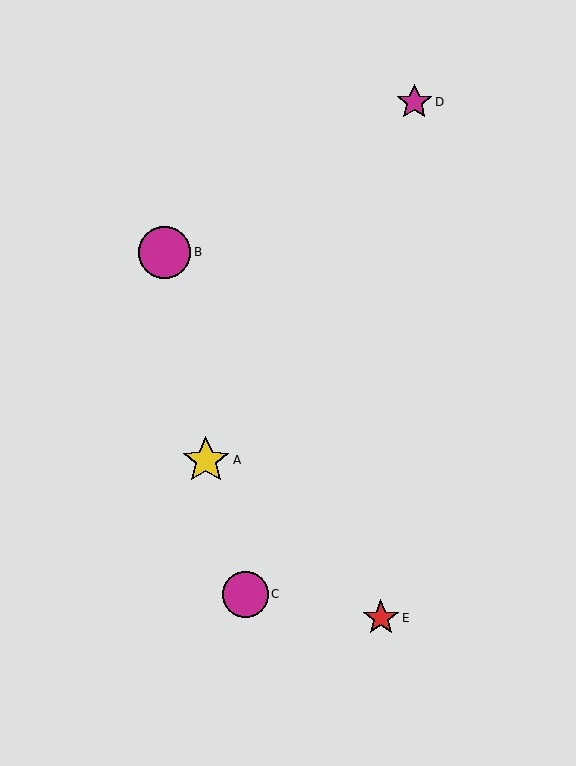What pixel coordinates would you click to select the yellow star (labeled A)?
Click at (206, 460) to select the yellow star A.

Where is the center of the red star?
The center of the red star is at (381, 618).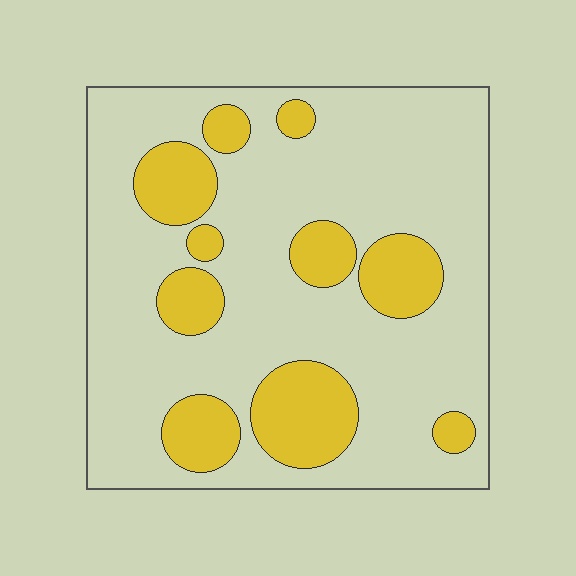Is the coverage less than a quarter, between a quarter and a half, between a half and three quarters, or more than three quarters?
Less than a quarter.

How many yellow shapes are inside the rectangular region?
10.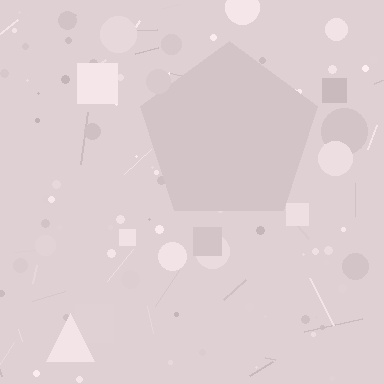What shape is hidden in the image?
A pentagon is hidden in the image.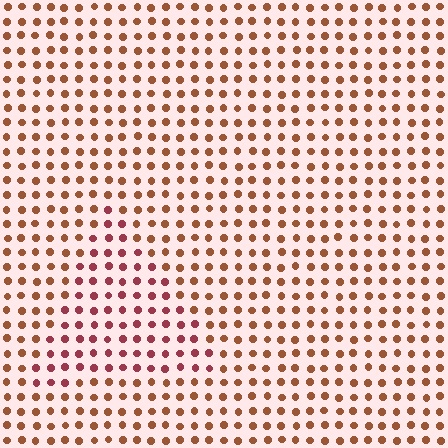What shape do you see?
I see a triangle.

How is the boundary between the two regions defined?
The boundary is defined purely by a slight shift in hue (about 32 degrees). Spacing, size, and orientation are identical on both sides.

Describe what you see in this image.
The image is filled with small brown elements in a uniform arrangement. A triangle-shaped region is visible where the elements are tinted to a slightly different hue, forming a subtle color boundary.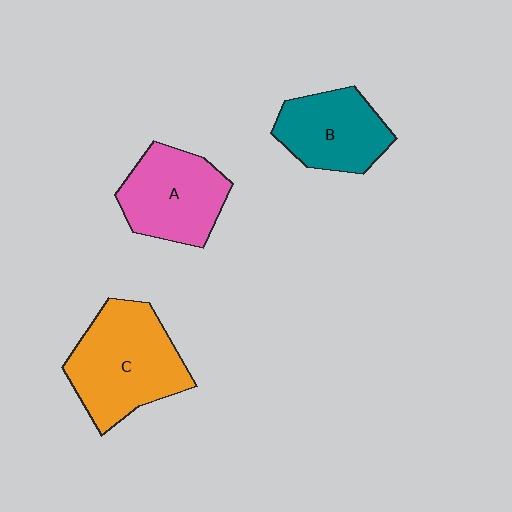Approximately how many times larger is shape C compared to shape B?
Approximately 1.4 times.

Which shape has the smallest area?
Shape B (teal).